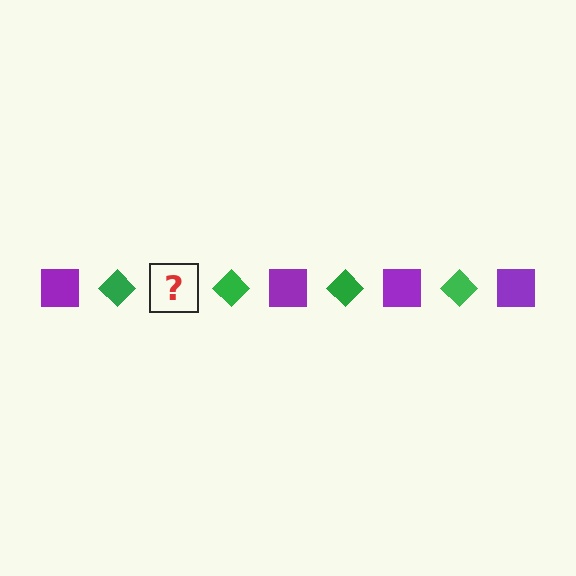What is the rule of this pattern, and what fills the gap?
The rule is that the pattern alternates between purple square and green diamond. The gap should be filled with a purple square.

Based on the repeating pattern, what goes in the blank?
The blank should be a purple square.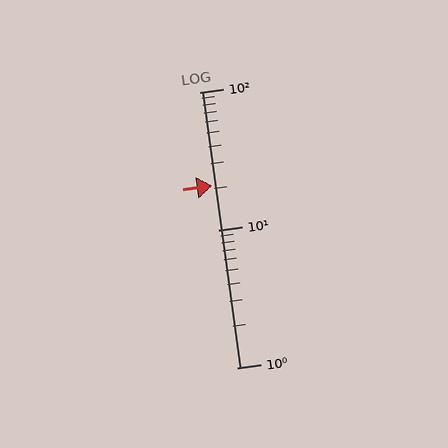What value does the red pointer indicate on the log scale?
The pointer indicates approximately 21.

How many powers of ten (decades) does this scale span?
The scale spans 2 decades, from 1 to 100.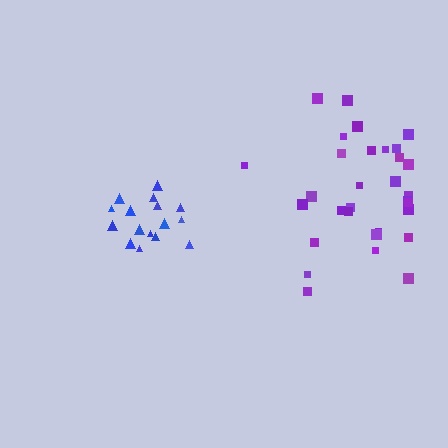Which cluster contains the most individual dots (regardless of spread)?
Purple (32).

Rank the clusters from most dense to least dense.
blue, purple.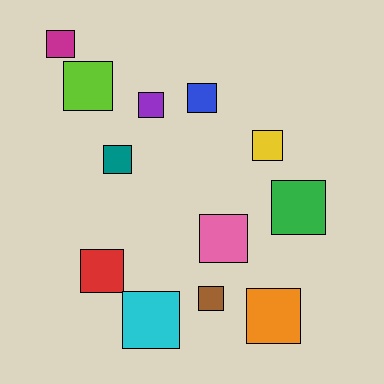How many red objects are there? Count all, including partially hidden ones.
There is 1 red object.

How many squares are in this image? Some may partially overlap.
There are 12 squares.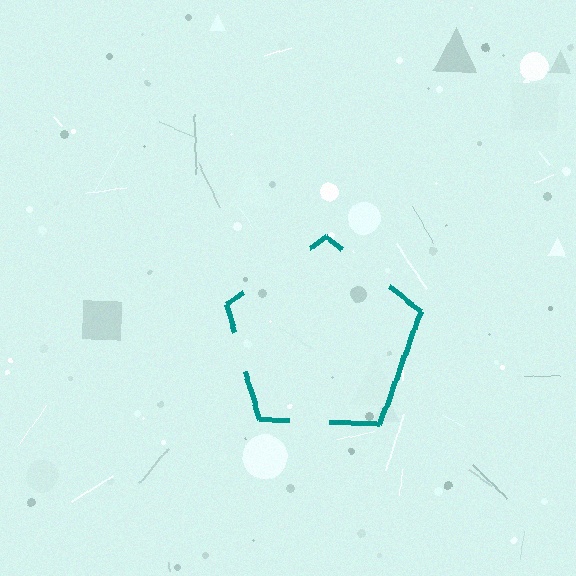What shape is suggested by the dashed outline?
The dashed outline suggests a pentagon.